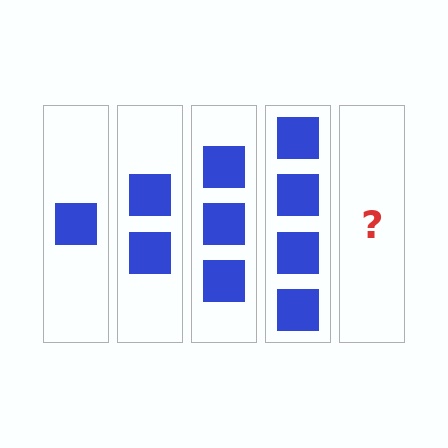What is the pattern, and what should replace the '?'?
The pattern is that each step adds one more square. The '?' should be 5 squares.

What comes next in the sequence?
The next element should be 5 squares.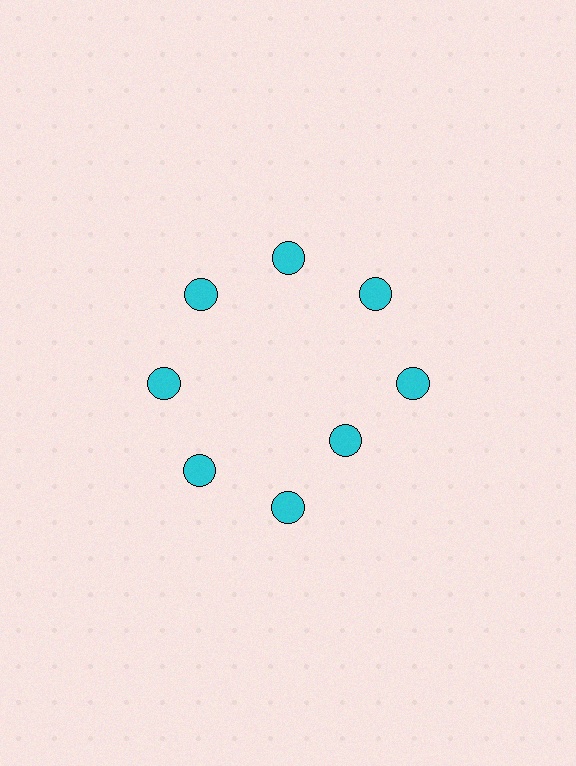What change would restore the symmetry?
The symmetry would be restored by moving it outward, back onto the ring so that all 8 circles sit at equal angles and equal distance from the center.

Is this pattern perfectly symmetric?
No. The 8 cyan circles are arranged in a ring, but one element near the 4 o'clock position is pulled inward toward the center, breaking the 8-fold rotational symmetry.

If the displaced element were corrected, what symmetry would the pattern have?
It would have 8-fold rotational symmetry — the pattern would map onto itself every 45 degrees.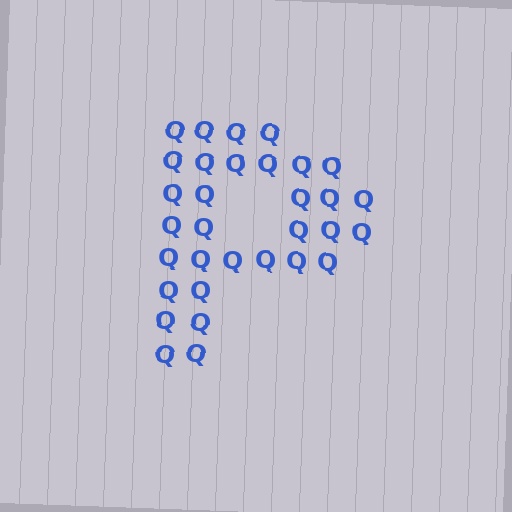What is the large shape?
The large shape is the letter P.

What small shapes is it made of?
It is made of small letter Q's.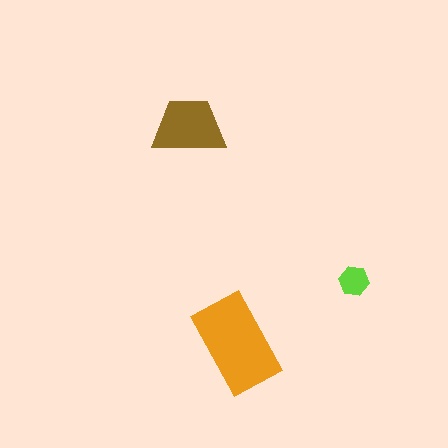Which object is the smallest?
The lime hexagon.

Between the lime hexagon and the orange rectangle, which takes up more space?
The orange rectangle.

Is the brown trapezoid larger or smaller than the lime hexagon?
Larger.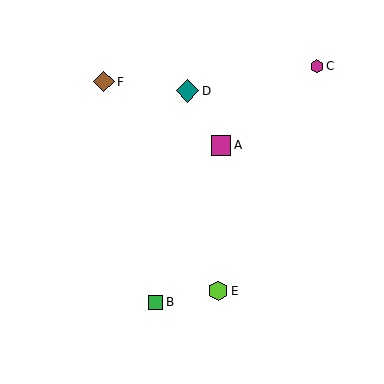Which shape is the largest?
The teal diamond (labeled D) is the largest.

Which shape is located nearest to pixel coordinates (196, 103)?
The teal diamond (labeled D) at (188, 91) is nearest to that location.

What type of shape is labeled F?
Shape F is a brown diamond.